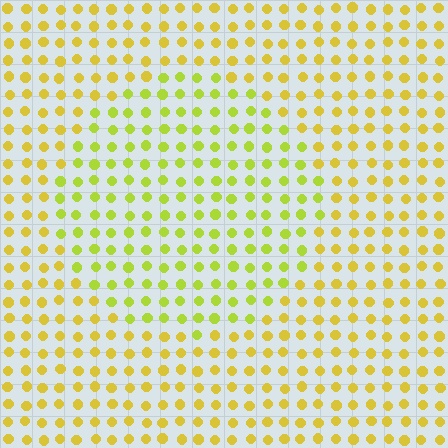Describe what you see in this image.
The image is filled with small yellow elements in a uniform arrangement. A circle-shaped region is visible where the elements are tinted to a slightly different hue, forming a subtle color boundary.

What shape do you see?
I see a circle.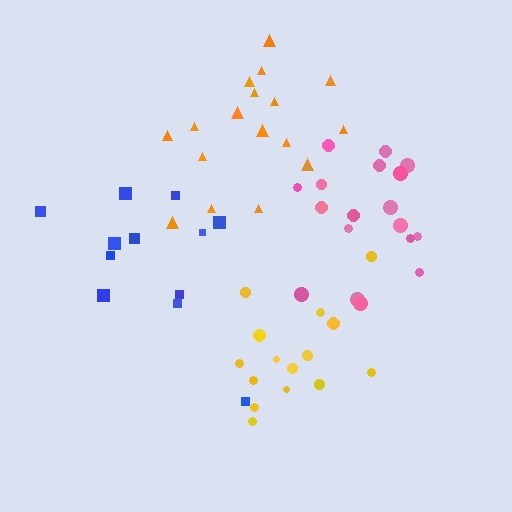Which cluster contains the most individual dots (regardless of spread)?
Pink (18).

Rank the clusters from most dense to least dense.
yellow, pink, orange, blue.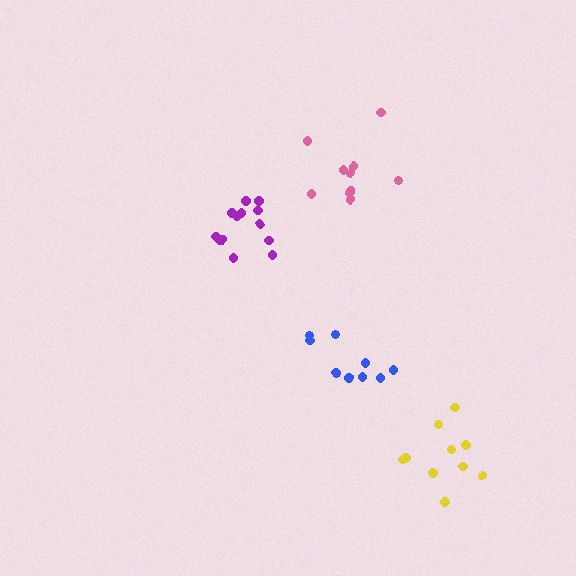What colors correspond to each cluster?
The clusters are colored: blue, purple, pink, yellow.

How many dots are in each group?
Group 1: 10 dots, Group 2: 13 dots, Group 3: 10 dots, Group 4: 10 dots (43 total).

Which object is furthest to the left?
The purple cluster is leftmost.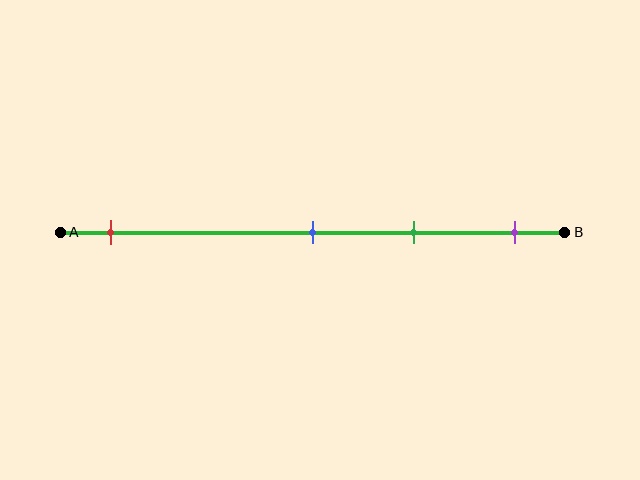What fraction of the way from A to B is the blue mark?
The blue mark is approximately 50% (0.5) of the way from A to B.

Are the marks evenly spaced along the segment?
No, the marks are not evenly spaced.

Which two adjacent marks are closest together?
The blue and green marks are the closest adjacent pair.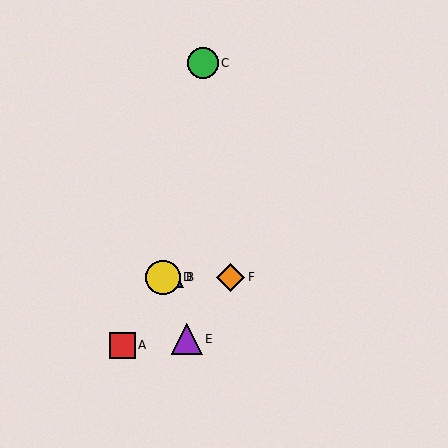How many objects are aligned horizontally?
3 objects (B, D, F) are aligned horizontally.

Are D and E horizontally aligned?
No, D is at y≈277 and E is at y≈339.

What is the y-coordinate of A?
Object A is at y≈345.